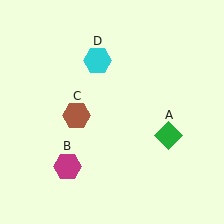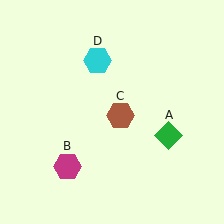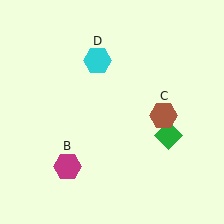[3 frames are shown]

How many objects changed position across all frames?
1 object changed position: brown hexagon (object C).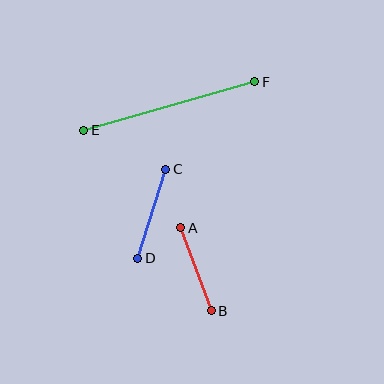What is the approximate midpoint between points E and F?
The midpoint is at approximately (169, 106) pixels.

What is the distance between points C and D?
The distance is approximately 93 pixels.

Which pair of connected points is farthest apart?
Points E and F are farthest apart.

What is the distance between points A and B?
The distance is approximately 89 pixels.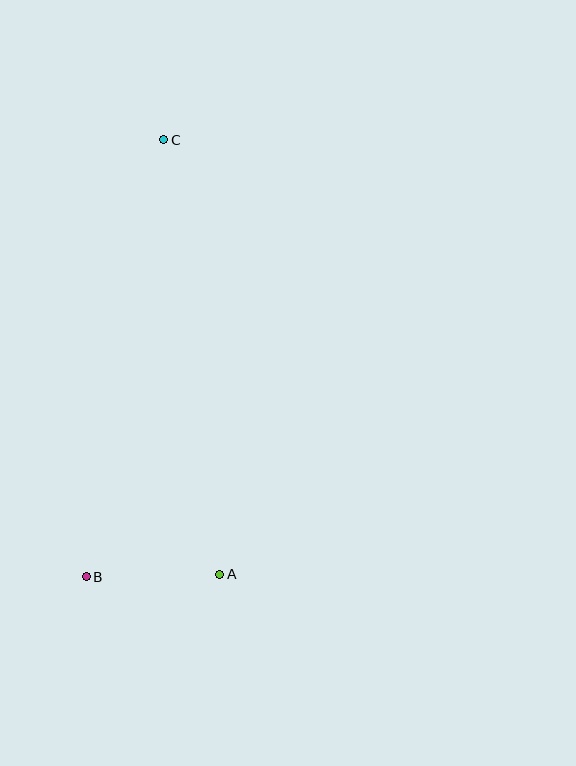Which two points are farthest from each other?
Points B and C are farthest from each other.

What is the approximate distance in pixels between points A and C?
The distance between A and C is approximately 438 pixels.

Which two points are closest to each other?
Points A and B are closest to each other.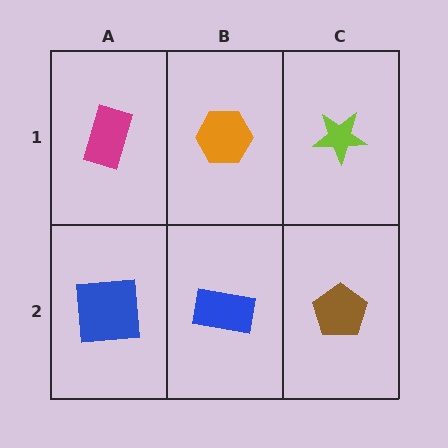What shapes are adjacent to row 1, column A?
A blue square (row 2, column A), an orange hexagon (row 1, column B).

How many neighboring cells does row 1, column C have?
2.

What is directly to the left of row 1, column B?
A magenta rectangle.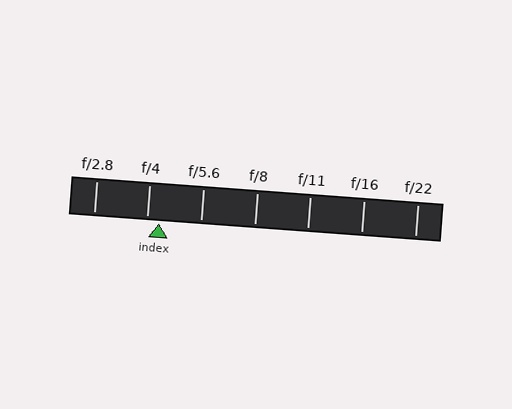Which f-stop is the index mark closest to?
The index mark is closest to f/4.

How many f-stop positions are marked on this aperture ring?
There are 7 f-stop positions marked.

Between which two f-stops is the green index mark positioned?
The index mark is between f/4 and f/5.6.